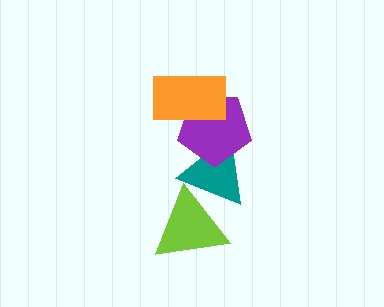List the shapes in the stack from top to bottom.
From top to bottom: the orange rectangle, the purple pentagon, the teal triangle, the lime triangle.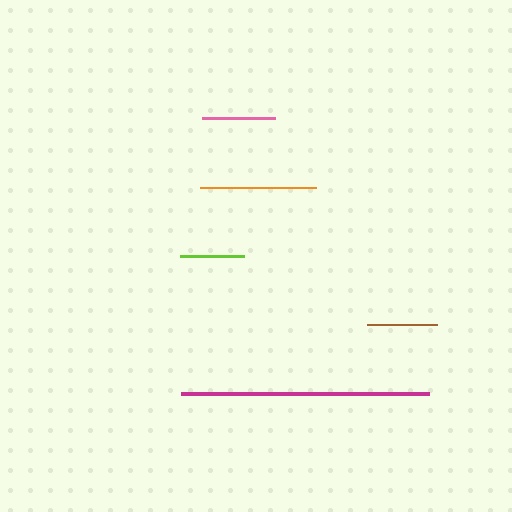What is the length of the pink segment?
The pink segment is approximately 73 pixels long.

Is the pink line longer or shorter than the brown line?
The pink line is longer than the brown line.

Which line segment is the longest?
The magenta line is the longest at approximately 249 pixels.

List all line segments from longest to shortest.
From longest to shortest: magenta, orange, pink, brown, lime.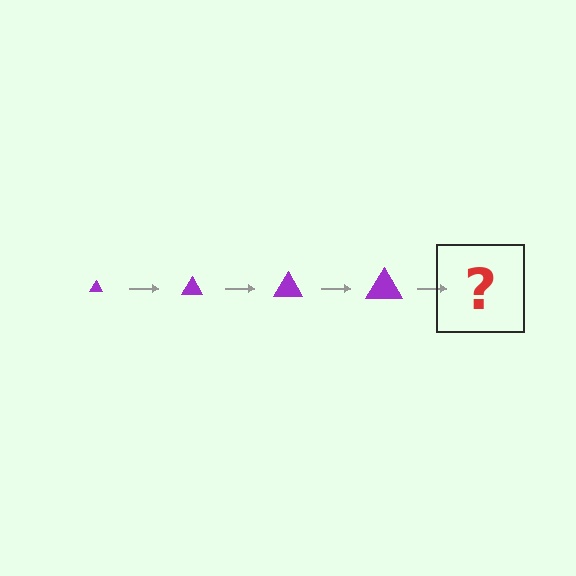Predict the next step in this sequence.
The next step is a purple triangle, larger than the previous one.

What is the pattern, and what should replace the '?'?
The pattern is that the triangle gets progressively larger each step. The '?' should be a purple triangle, larger than the previous one.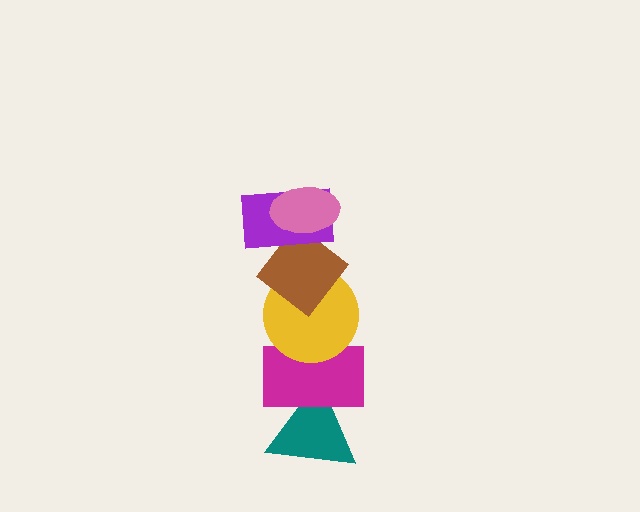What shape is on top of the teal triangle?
The magenta rectangle is on top of the teal triangle.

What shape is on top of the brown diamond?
The purple rectangle is on top of the brown diamond.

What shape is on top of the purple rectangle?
The pink ellipse is on top of the purple rectangle.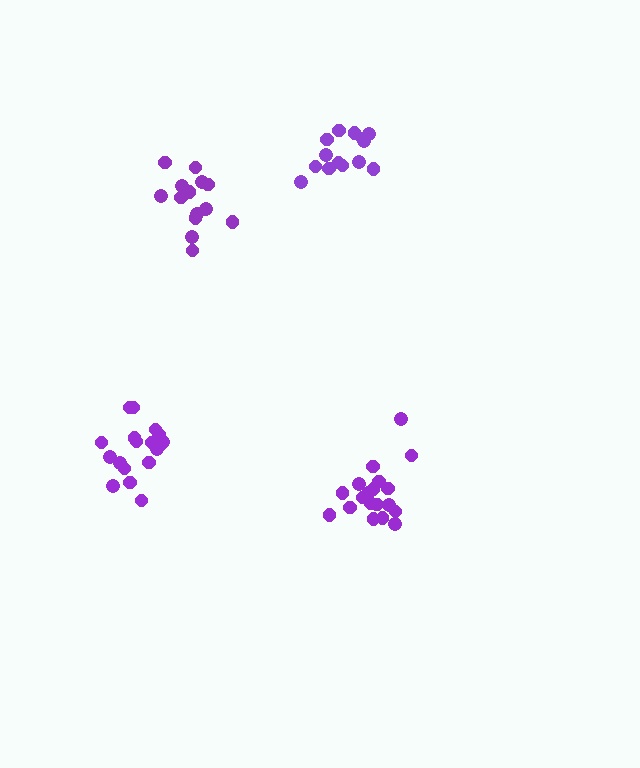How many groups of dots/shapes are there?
There are 4 groups.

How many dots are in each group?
Group 1: 19 dots, Group 2: 19 dots, Group 3: 14 dots, Group 4: 14 dots (66 total).